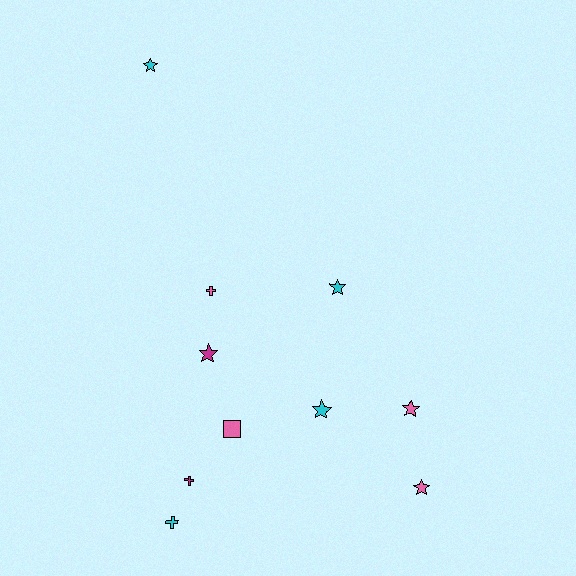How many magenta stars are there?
There is 1 magenta star.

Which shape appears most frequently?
Star, with 6 objects.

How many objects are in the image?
There are 10 objects.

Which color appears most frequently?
Pink, with 4 objects.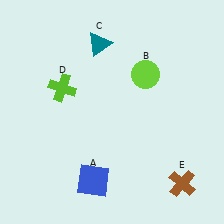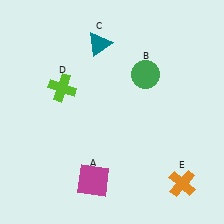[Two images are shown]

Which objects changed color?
A changed from blue to magenta. B changed from lime to green. E changed from brown to orange.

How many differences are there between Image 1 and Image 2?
There are 3 differences between the two images.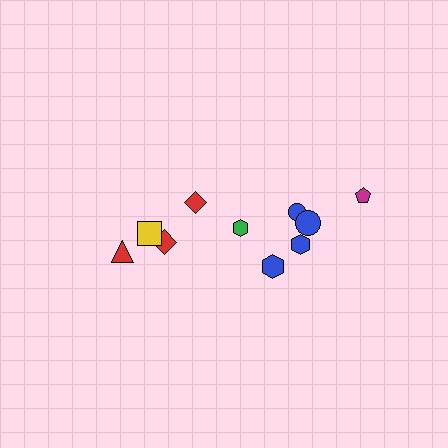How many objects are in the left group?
There are 4 objects.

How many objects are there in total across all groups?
There are 10 objects.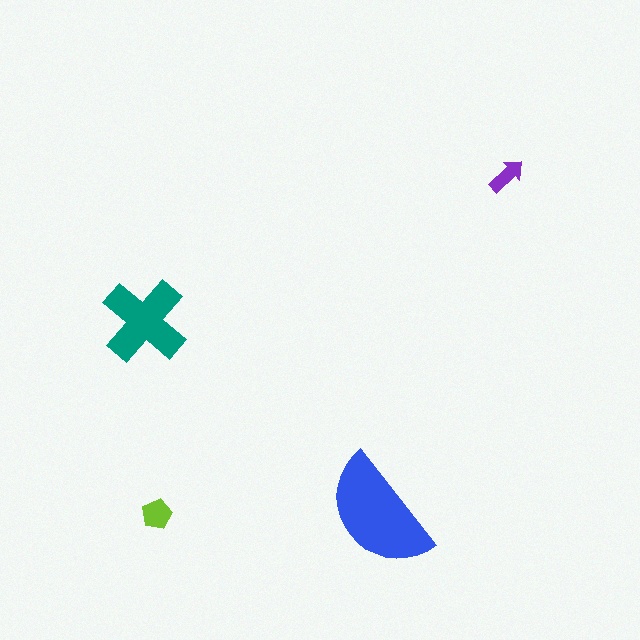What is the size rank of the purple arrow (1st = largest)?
4th.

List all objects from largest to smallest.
The blue semicircle, the teal cross, the lime pentagon, the purple arrow.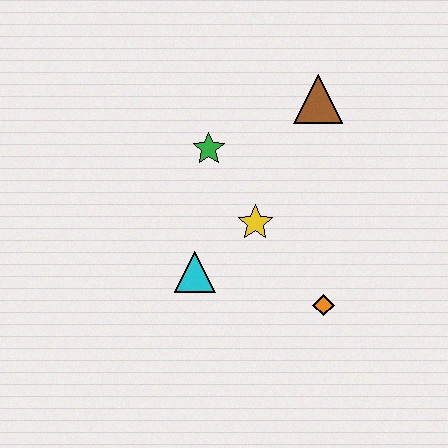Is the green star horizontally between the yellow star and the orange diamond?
No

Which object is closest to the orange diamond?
The yellow star is closest to the orange diamond.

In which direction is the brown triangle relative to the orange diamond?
The brown triangle is above the orange diamond.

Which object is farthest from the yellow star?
The brown triangle is farthest from the yellow star.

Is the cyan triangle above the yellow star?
No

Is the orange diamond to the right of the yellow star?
Yes